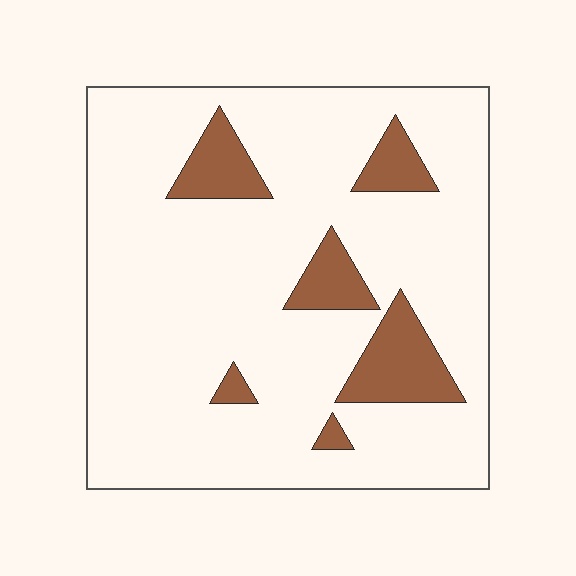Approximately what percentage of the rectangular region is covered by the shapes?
Approximately 15%.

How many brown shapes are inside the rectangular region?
6.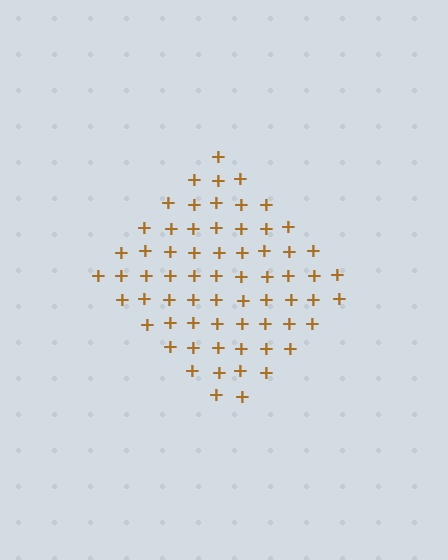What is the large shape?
The large shape is a diamond.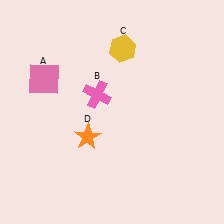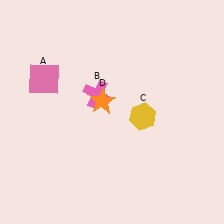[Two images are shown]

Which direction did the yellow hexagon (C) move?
The yellow hexagon (C) moved down.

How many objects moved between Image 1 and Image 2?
2 objects moved between the two images.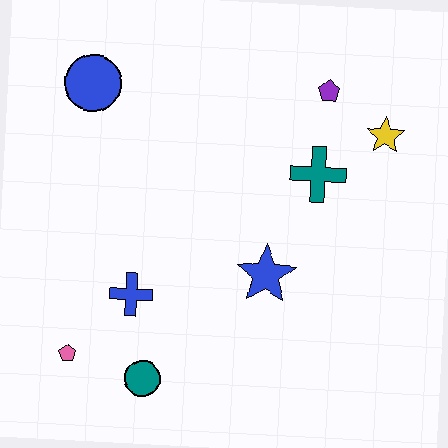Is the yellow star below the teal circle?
No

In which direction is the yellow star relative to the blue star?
The yellow star is above the blue star.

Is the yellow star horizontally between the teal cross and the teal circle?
No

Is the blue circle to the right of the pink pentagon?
Yes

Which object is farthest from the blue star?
The blue circle is farthest from the blue star.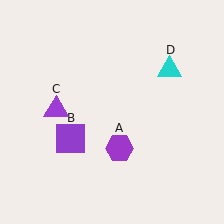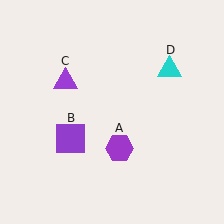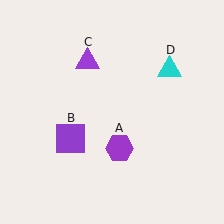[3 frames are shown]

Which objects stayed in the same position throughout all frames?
Purple hexagon (object A) and purple square (object B) and cyan triangle (object D) remained stationary.